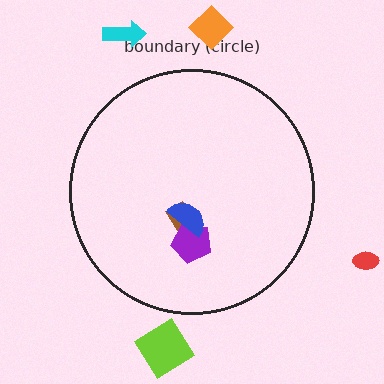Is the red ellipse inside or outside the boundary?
Outside.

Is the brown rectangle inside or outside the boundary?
Inside.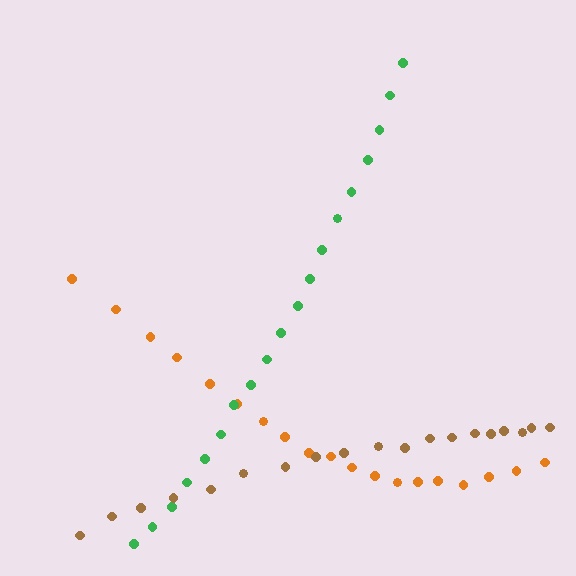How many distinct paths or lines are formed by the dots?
There are 3 distinct paths.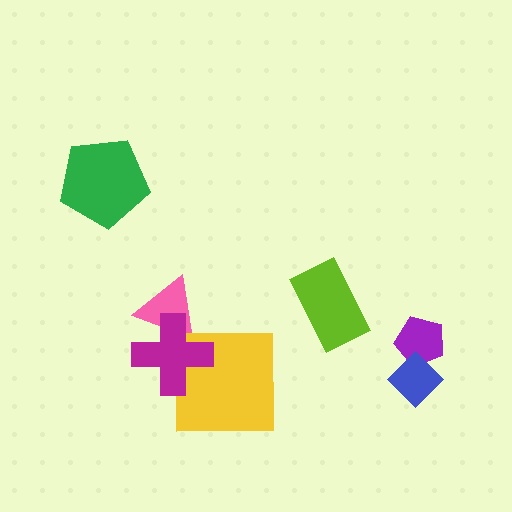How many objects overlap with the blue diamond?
1 object overlaps with the blue diamond.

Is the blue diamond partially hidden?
No, no other shape covers it.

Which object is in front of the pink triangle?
The magenta cross is in front of the pink triangle.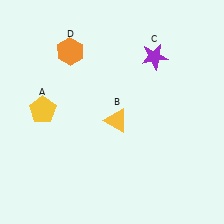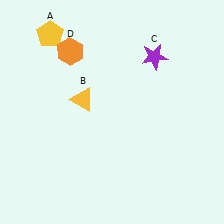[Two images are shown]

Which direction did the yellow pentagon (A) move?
The yellow pentagon (A) moved up.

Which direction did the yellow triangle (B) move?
The yellow triangle (B) moved left.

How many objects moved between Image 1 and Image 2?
2 objects moved between the two images.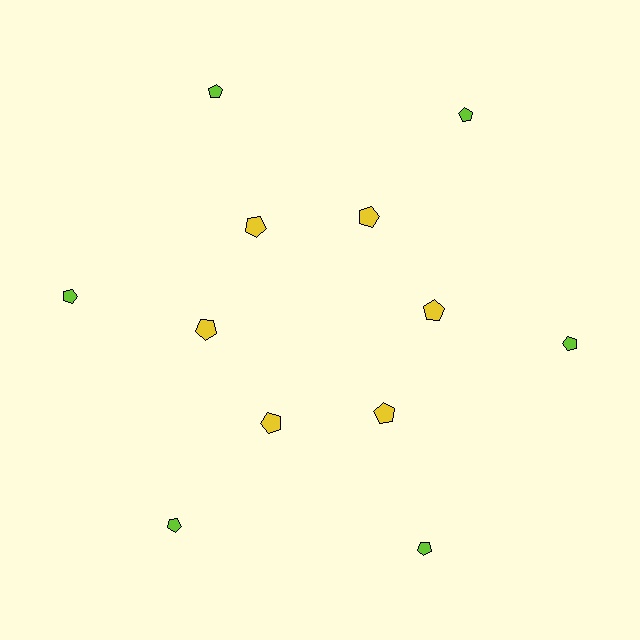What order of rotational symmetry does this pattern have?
This pattern has 6-fold rotational symmetry.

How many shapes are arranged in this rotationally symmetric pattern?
There are 12 shapes, arranged in 6 groups of 2.